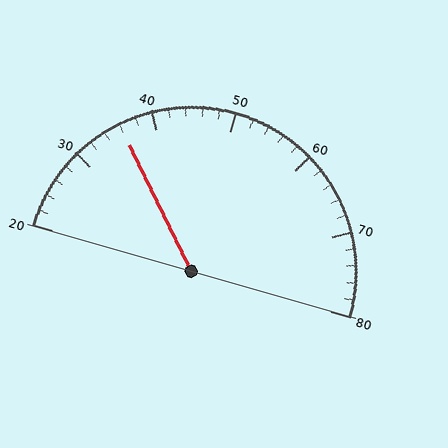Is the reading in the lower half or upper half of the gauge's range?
The reading is in the lower half of the range (20 to 80).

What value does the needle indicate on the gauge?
The needle indicates approximately 36.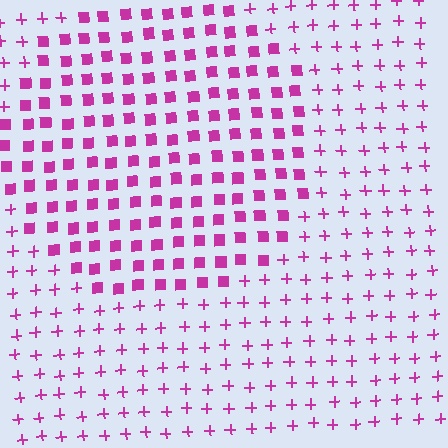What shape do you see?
I see a circle.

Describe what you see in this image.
The image is filled with small magenta elements arranged in a uniform grid. A circle-shaped region contains squares, while the surrounding area contains plus signs. The boundary is defined purely by the change in element shape.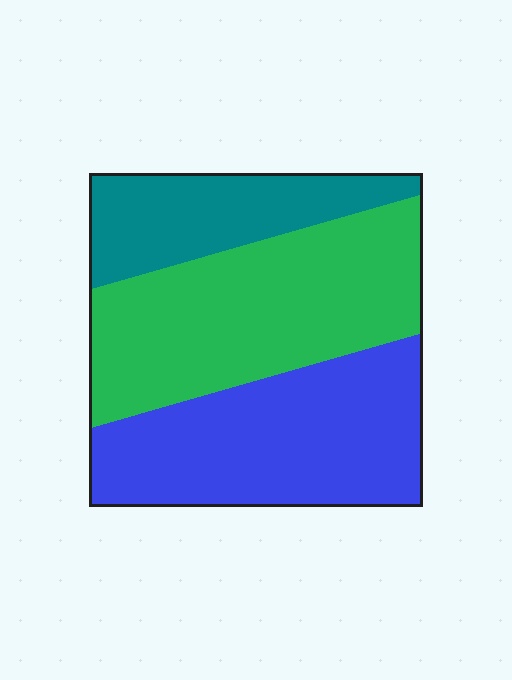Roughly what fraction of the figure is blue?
Blue covers roughly 40% of the figure.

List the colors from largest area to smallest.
From largest to smallest: green, blue, teal.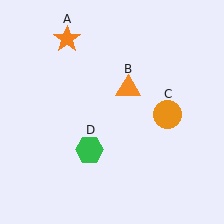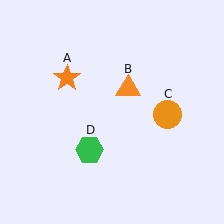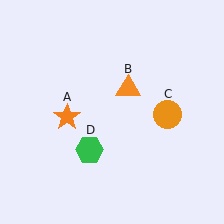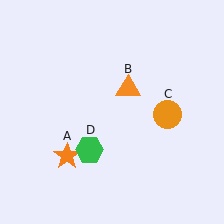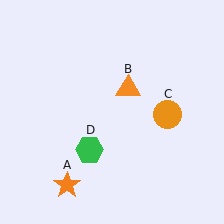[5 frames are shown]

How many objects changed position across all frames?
1 object changed position: orange star (object A).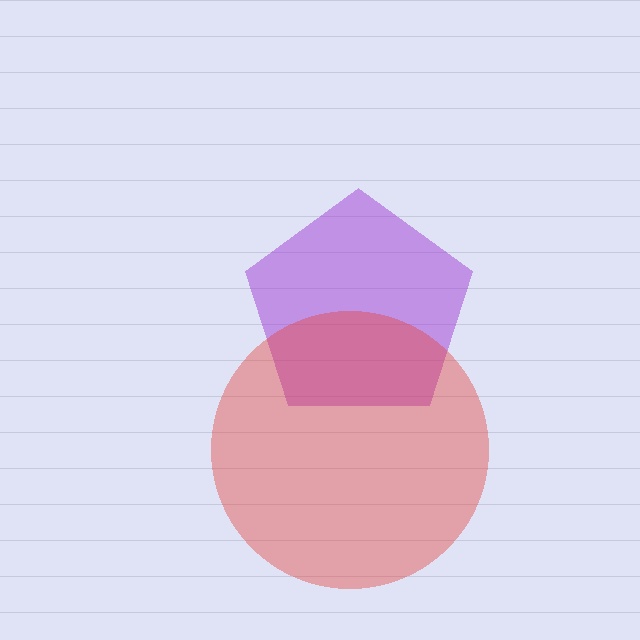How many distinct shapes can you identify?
There are 2 distinct shapes: a purple pentagon, a red circle.